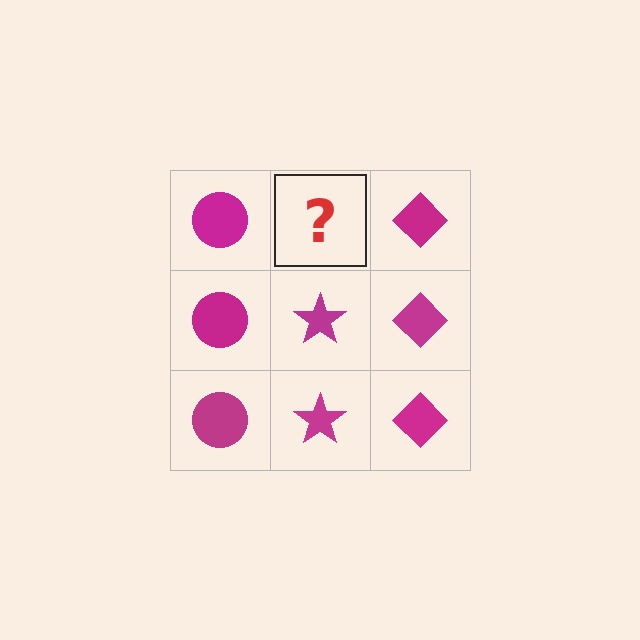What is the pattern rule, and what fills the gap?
The rule is that each column has a consistent shape. The gap should be filled with a magenta star.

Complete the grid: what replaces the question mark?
The question mark should be replaced with a magenta star.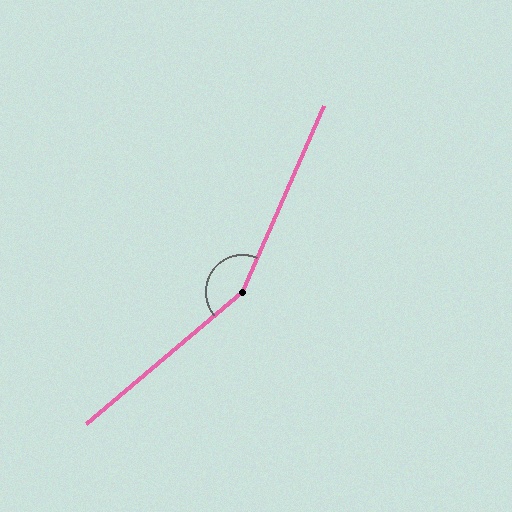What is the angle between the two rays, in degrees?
Approximately 154 degrees.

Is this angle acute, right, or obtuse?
It is obtuse.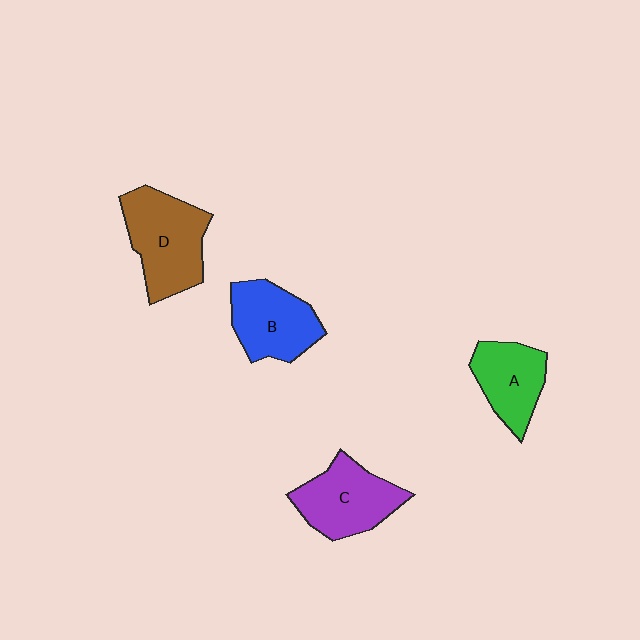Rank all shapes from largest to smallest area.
From largest to smallest: D (brown), C (purple), B (blue), A (green).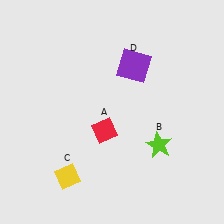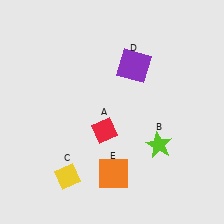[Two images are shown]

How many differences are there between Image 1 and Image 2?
There is 1 difference between the two images.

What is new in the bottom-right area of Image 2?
An orange square (E) was added in the bottom-right area of Image 2.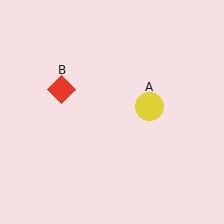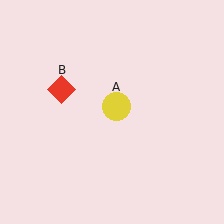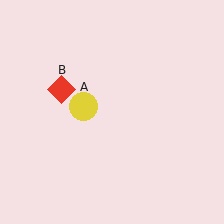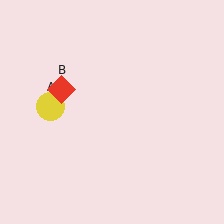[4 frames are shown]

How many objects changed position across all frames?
1 object changed position: yellow circle (object A).